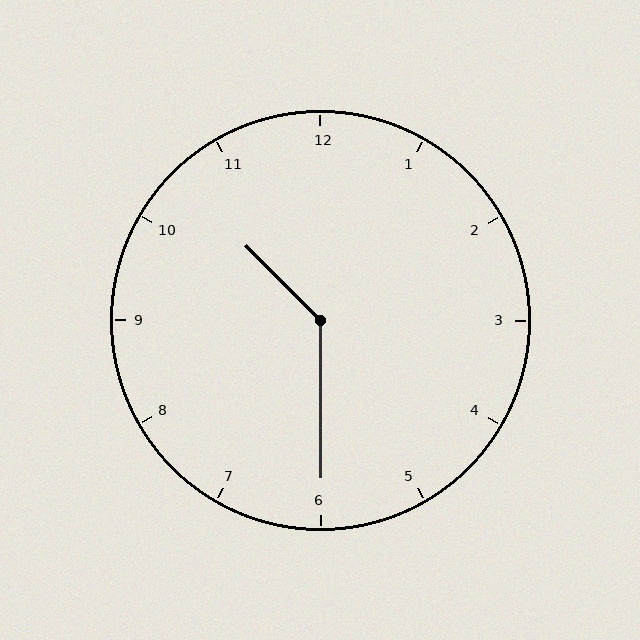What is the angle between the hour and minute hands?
Approximately 135 degrees.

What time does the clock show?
10:30.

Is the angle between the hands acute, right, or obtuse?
It is obtuse.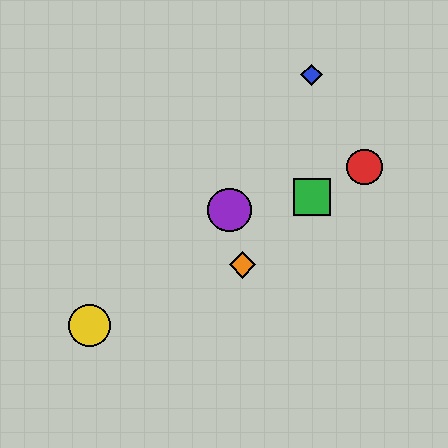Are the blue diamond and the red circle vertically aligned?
No, the blue diamond is at x≈312 and the red circle is at x≈364.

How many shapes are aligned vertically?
2 shapes (the blue diamond, the green square) are aligned vertically.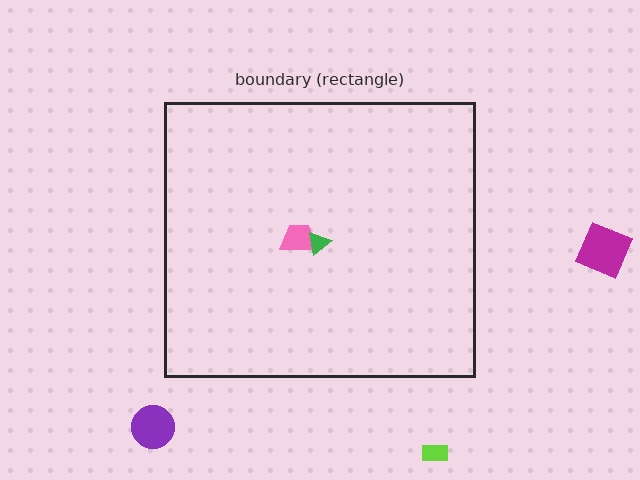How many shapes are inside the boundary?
2 inside, 3 outside.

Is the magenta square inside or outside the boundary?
Outside.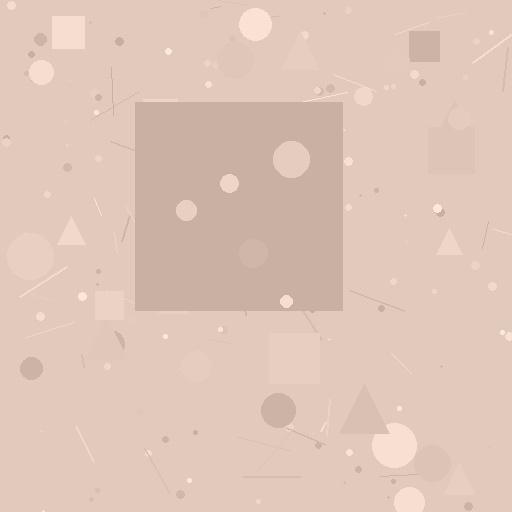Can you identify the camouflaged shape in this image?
The camouflaged shape is a square.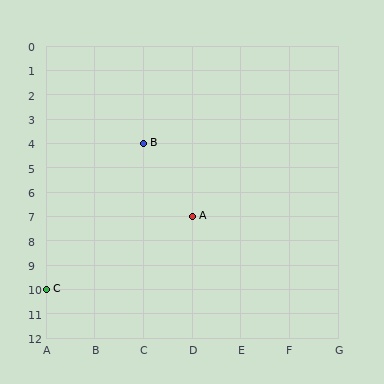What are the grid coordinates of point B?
Point B is at grid coordinates (C, 4).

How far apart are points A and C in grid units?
Points A and C are 3 columns and 3 rows apart (about 4.2 grid units diagonally).